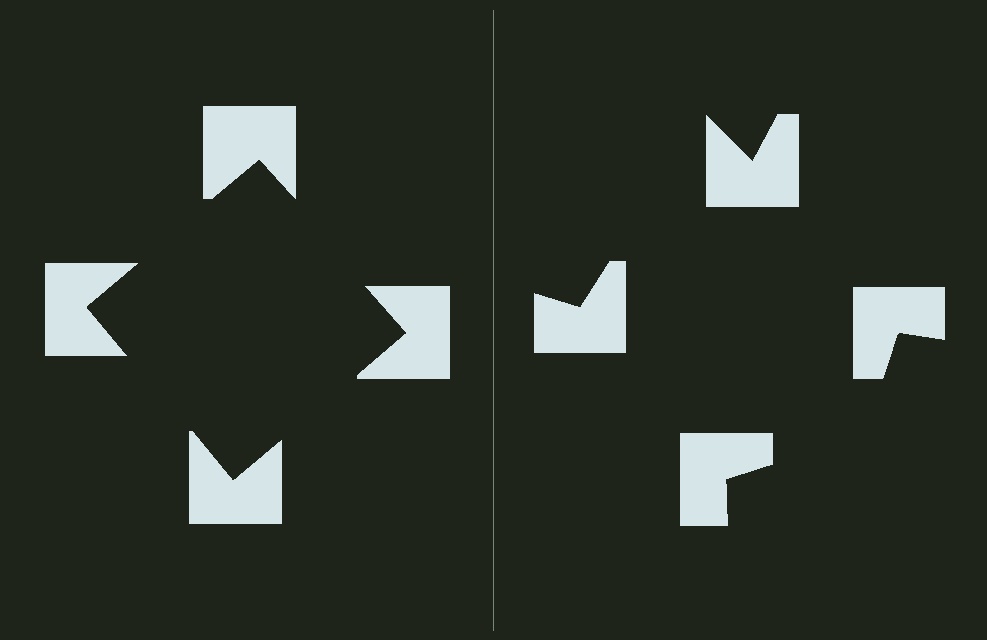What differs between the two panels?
The notched squares are positioned identically on both sides; only the wedge orientations differ. On the left they align to a square; on the right they are misaligned.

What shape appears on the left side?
An illusory square.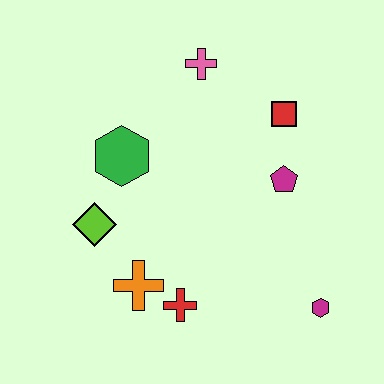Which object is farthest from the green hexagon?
The magenta hexagon is farthest from the green hexagon.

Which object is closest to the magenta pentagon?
The red square is closest to the magenta pentagon.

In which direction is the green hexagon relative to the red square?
The green hexagon is to the left of the red square.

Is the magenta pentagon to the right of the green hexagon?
Yes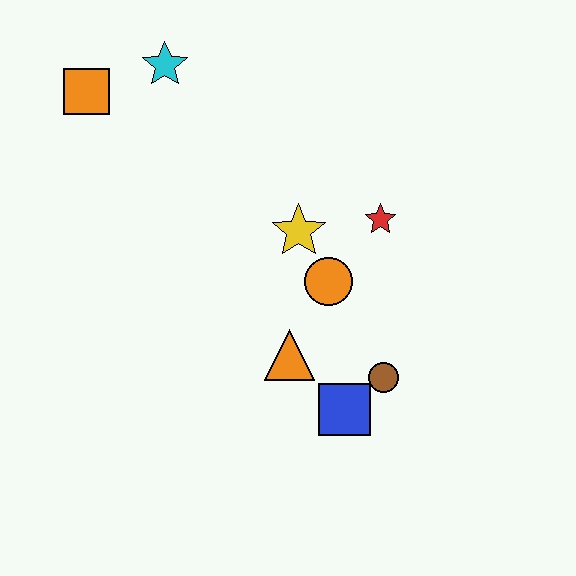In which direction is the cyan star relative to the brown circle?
The cyan star is above the brown circle.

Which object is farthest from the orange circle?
The orange square is farthest from the orange circle.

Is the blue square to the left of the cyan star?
No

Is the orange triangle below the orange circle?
Yes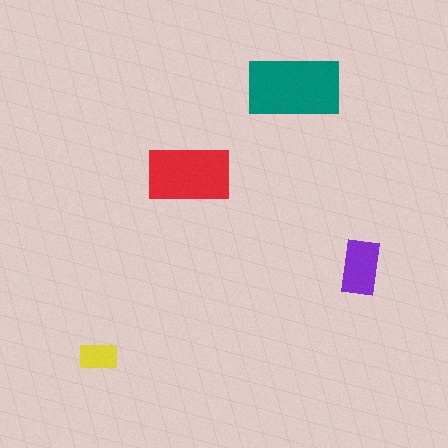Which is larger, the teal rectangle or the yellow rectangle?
The teal one.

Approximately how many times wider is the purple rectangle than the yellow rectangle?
About 1.5 times wider.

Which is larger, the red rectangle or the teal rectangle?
The teal one.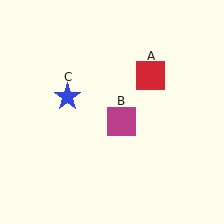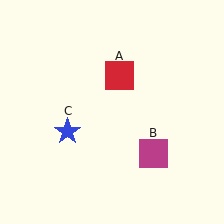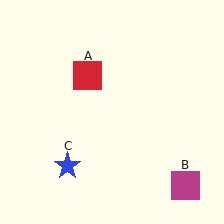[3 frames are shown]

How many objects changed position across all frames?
3 objects changed position: red square (object A), magenta square (object B), blue star (object C).